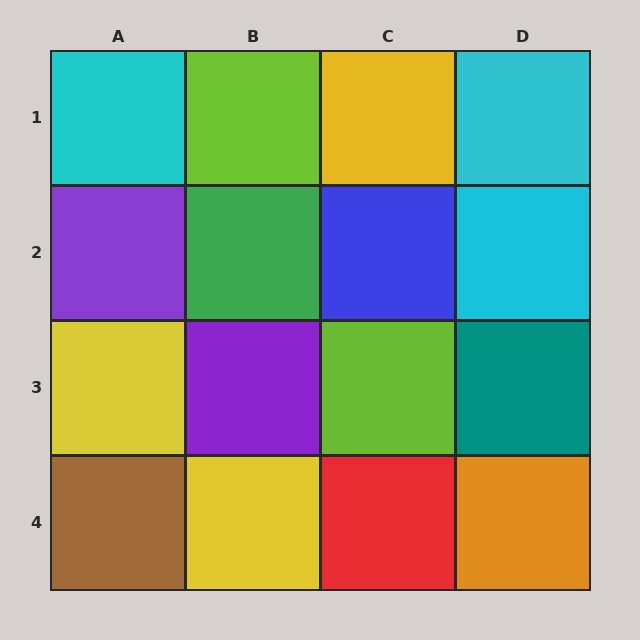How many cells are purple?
2 cells are purple.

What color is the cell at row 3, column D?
Teal.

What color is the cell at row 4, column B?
Yellow.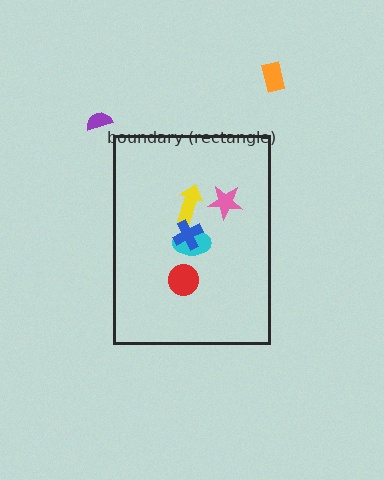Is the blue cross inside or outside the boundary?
Inside.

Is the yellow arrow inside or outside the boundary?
Inside.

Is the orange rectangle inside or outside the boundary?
Outside.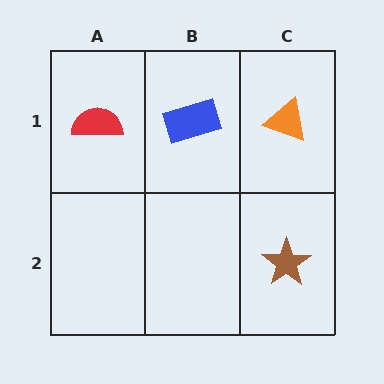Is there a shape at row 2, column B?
No, that cell is empty.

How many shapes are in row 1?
3 shapes.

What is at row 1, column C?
An orange triangle.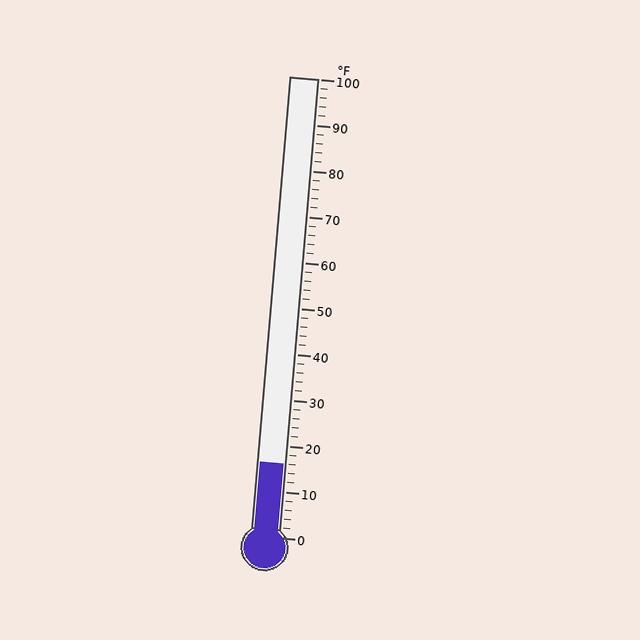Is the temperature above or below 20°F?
The temperature is below 20°F.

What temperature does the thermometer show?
The thermometer shows approximately 16°F.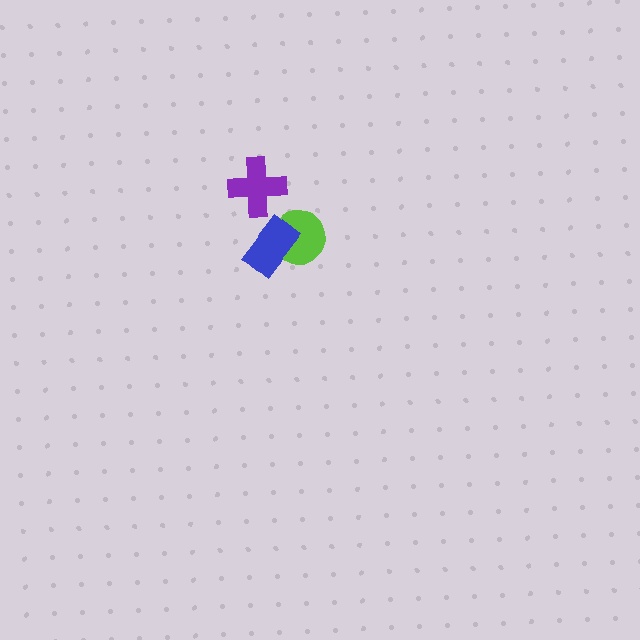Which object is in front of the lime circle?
The blue rectangle is in front of the lime circle.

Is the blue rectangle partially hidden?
No, no other shape covers it.